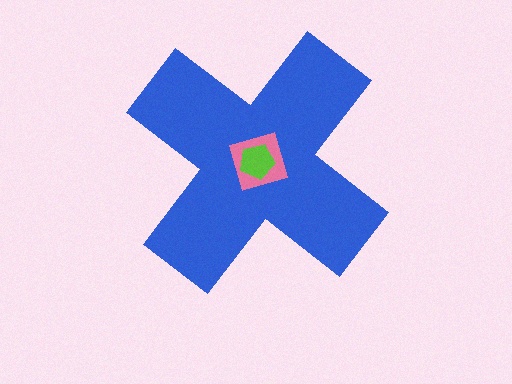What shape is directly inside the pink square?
The lime pentagon.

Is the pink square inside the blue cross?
Yes.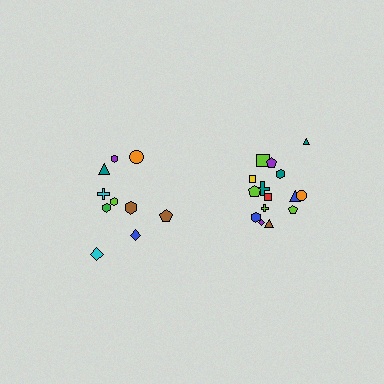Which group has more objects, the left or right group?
The right group.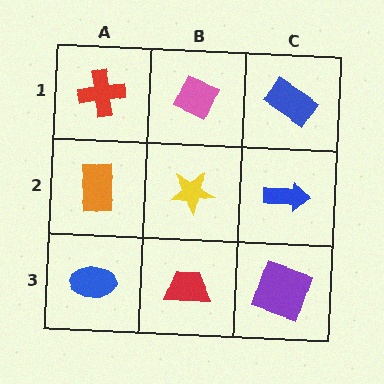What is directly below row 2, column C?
A purple square.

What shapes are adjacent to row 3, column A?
An orange rectangle (row 2, column A), a red trapezoid (row 3, column B).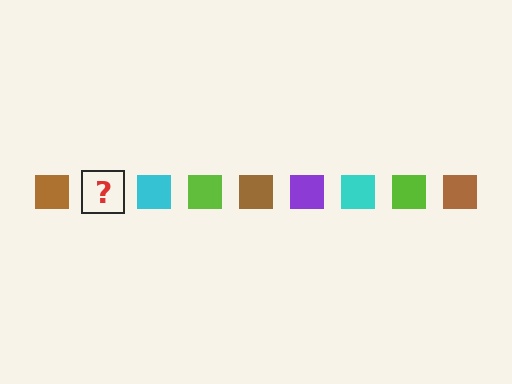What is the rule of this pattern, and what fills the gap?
The rule is that the pattern cycles through brown, purple, cyan, lime squares. The gap should be filled with a purple square.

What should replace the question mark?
The question mark should be replaced with a purple square.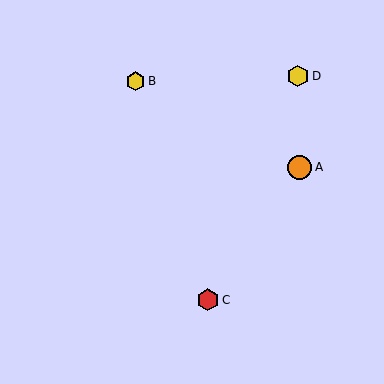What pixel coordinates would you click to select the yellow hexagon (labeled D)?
Click at (298, 76) to select the yellow hexagon D.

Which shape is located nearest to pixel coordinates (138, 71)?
The yellow hexagon (labeled B) at (135, 81) is nearest to that location.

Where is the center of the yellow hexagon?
The center of the yellow hexagon is at (298, 76).